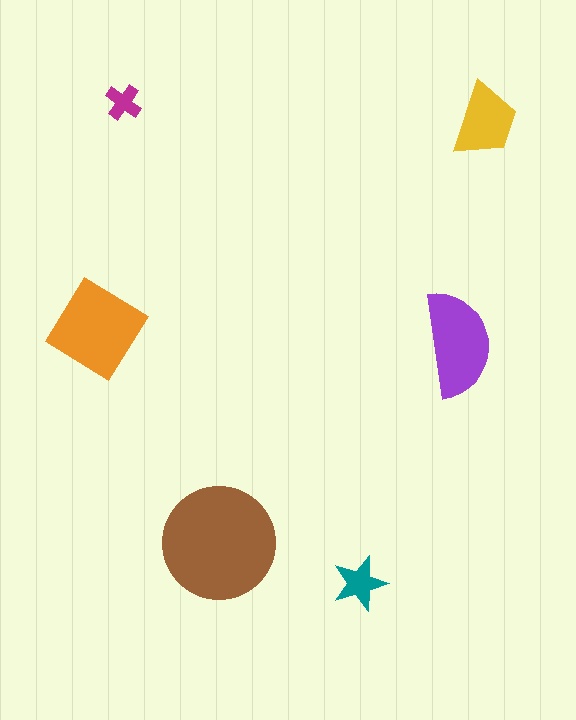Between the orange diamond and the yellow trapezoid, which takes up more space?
The orange diamond.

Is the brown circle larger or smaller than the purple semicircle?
Larger.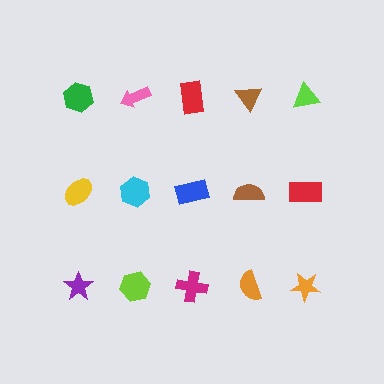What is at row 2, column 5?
A red rectangle.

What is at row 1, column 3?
A red rectangle.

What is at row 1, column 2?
A pink arrow.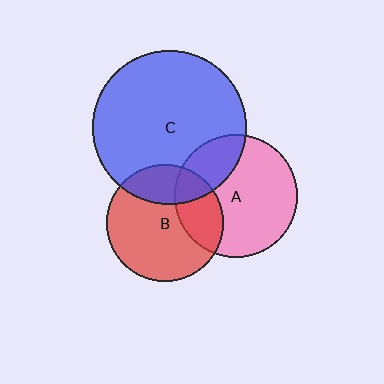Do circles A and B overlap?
Yes.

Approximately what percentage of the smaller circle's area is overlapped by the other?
Approximately 25%.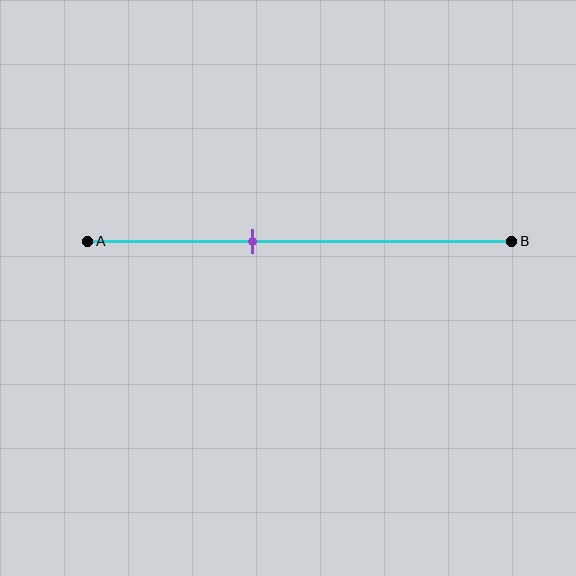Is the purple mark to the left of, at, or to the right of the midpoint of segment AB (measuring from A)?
The purple mark is to the left of the midpoint of segment AB.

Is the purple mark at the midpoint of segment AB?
No, the mark is at about 40% from A, not at the 50% midpoint.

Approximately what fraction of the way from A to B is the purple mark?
The purple mark is approximately 40% of the way from A to B.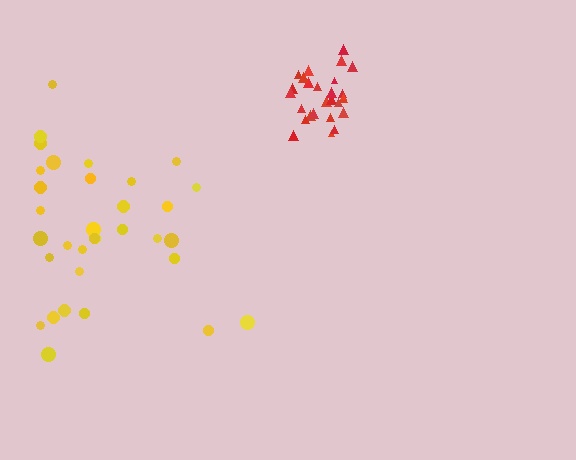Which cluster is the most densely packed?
Red.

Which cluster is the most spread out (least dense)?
Yellow.